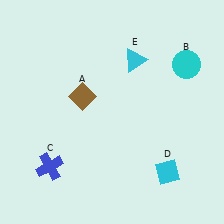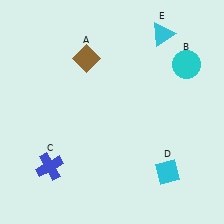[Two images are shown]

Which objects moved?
The objects that moved are: the brown diamond (A), the cyan triangle (E).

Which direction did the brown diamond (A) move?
The brown diamond (A) moved up.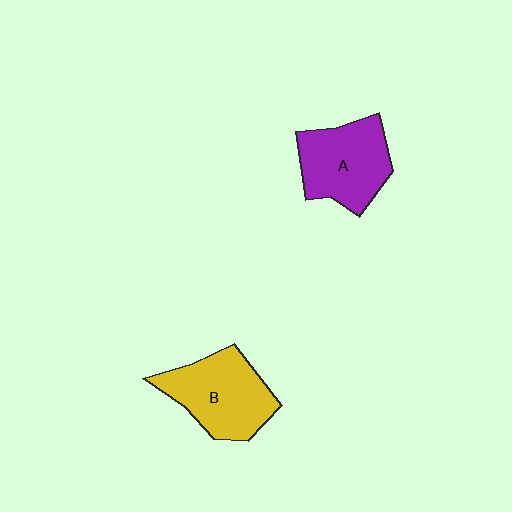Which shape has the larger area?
Shape B (yellow).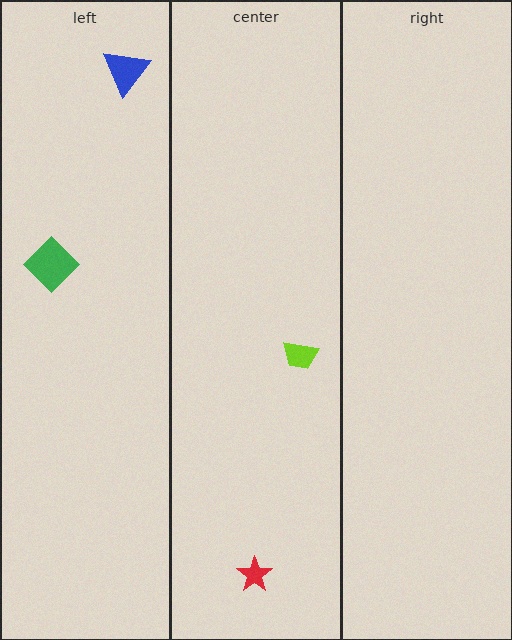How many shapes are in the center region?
2.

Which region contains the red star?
The center region.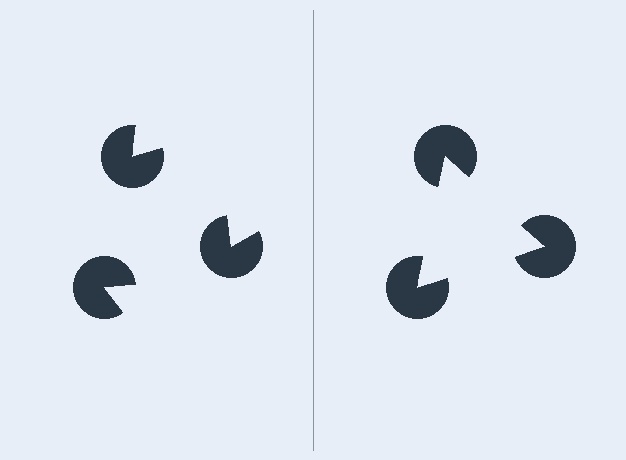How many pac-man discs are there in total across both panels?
6 — 3 on each side.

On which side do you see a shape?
An illusory triangle appears on the right side. On the left side the wedge cuts are rotated, so no coherent shape forms.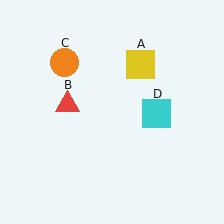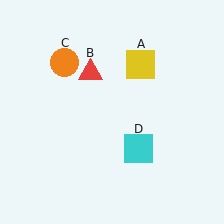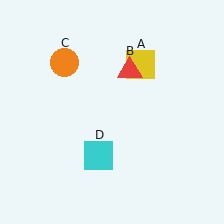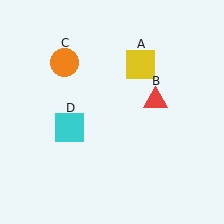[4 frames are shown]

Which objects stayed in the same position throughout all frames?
Yellow square (object A) and orange circle (object C) remained stationary.